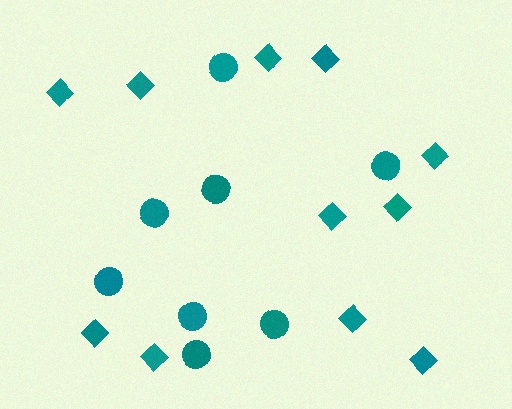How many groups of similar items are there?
There are 2 groups: one group of diamonds (11) and one group of circles (8).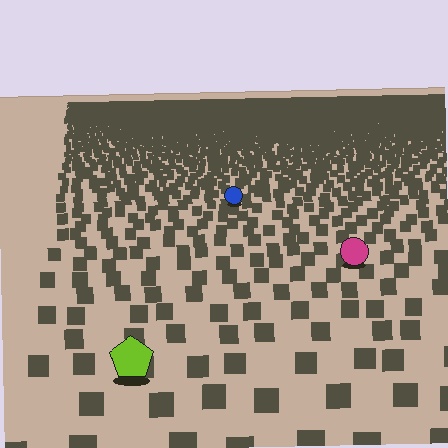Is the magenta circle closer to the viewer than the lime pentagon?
No. The lime pentagon is closer — you can tell from the texture gradient: the ground texture is coarser near it.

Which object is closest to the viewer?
The lime pentagon is closest. The texture marks near it are larger and more spread out.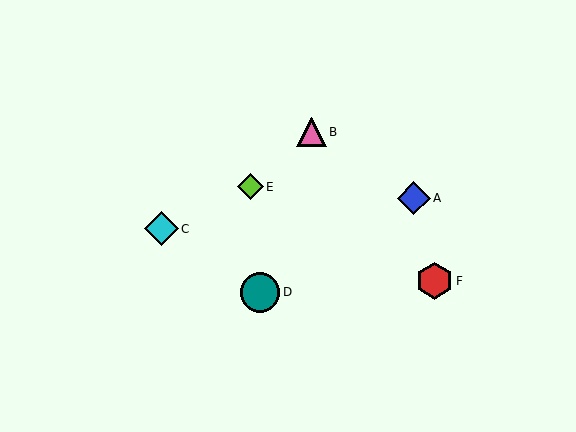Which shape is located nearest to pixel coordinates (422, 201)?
The blue diamond (labeled A) at (414, 198) is nearest to that location.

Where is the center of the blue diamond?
The center of the blue diamond is at (414, 198).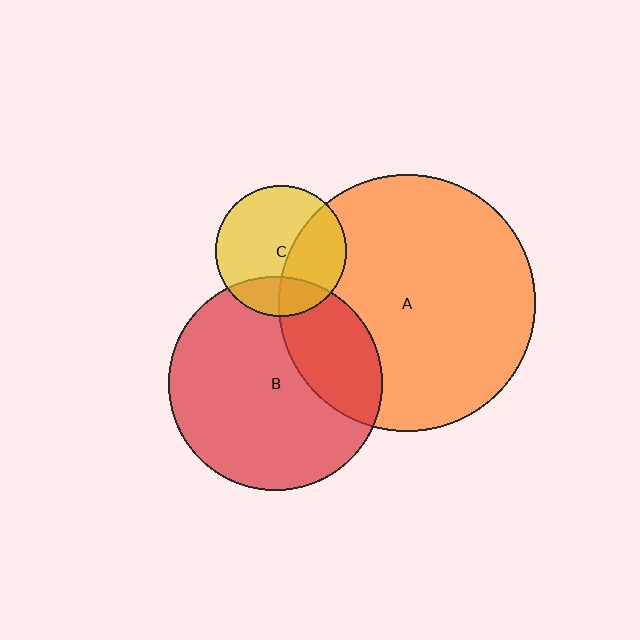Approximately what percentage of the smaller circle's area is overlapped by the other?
Approximately 30%.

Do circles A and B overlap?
Yes.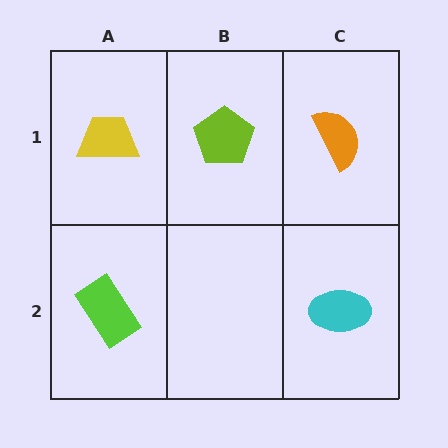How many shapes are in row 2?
2 shapes.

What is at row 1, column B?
A lime pentagon.